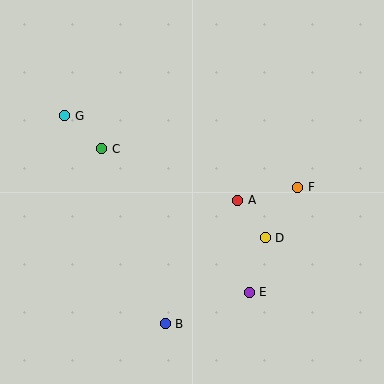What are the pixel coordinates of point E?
Point E is at (249, 292).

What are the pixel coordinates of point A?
Point A is at (238, 200).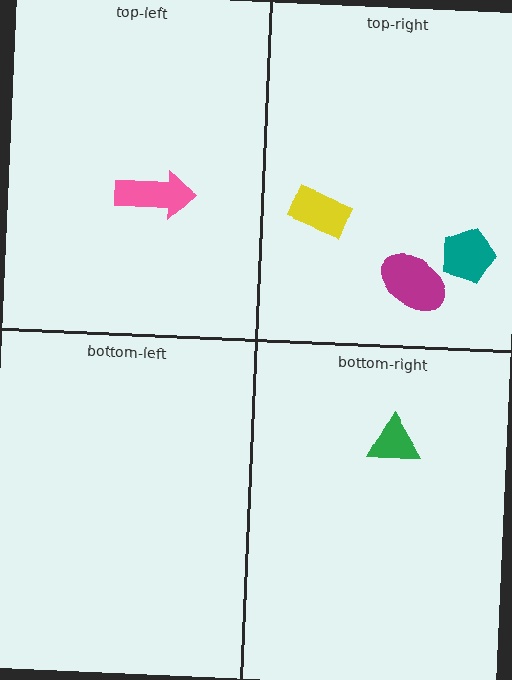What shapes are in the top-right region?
The yellow rectangle, the magenta ellipse, the teal pentagon.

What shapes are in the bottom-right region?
The green triangle.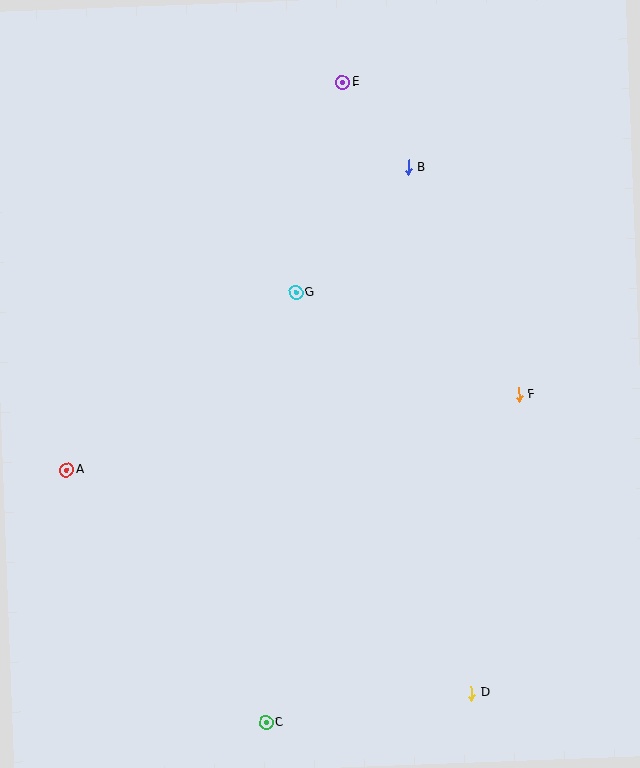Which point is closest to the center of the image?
Point G at (296, 293) is closest to the center.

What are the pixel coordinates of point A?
Point A is at (67, 470).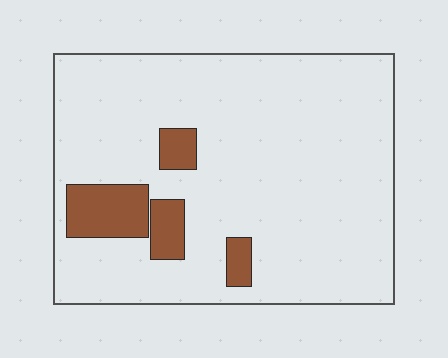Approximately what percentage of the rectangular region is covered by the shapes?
Approximately 10%.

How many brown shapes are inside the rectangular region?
4.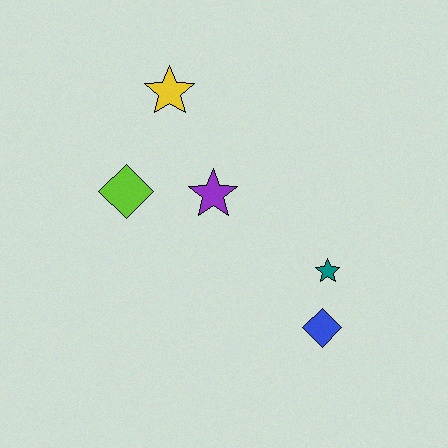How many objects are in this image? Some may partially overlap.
There are 5 objects.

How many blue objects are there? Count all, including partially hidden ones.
There is 1 blue object.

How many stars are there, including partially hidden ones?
There are 3 stars.